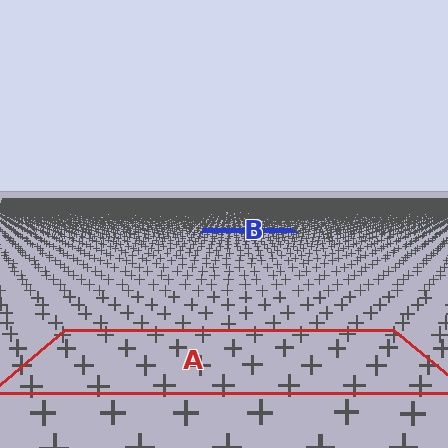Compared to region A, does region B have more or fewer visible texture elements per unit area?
Region B has more texture elements per unit area — they are packed more densely because it is farther away.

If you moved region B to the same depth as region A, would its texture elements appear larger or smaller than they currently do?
They would appear larger. At a closer depth, the same texture elements are projected at a bigger on-screen size.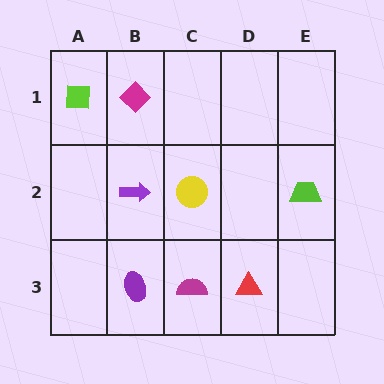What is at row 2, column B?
A purple arrow.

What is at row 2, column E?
A lime trapezoid.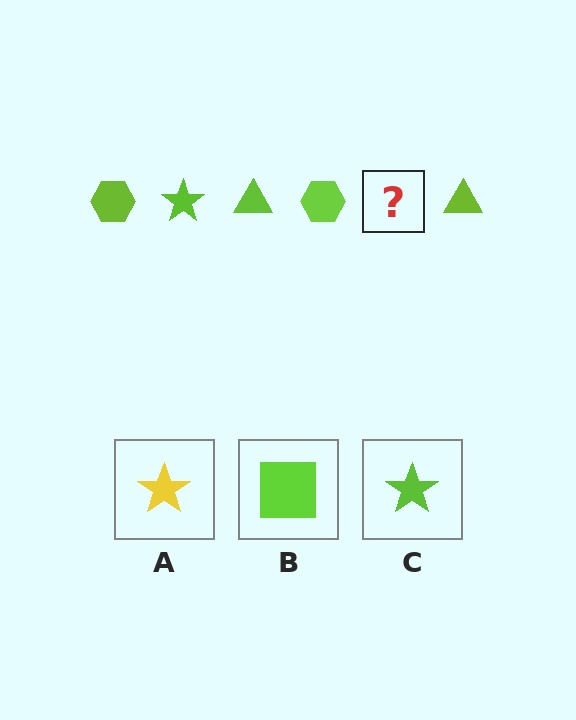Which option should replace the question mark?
Option C.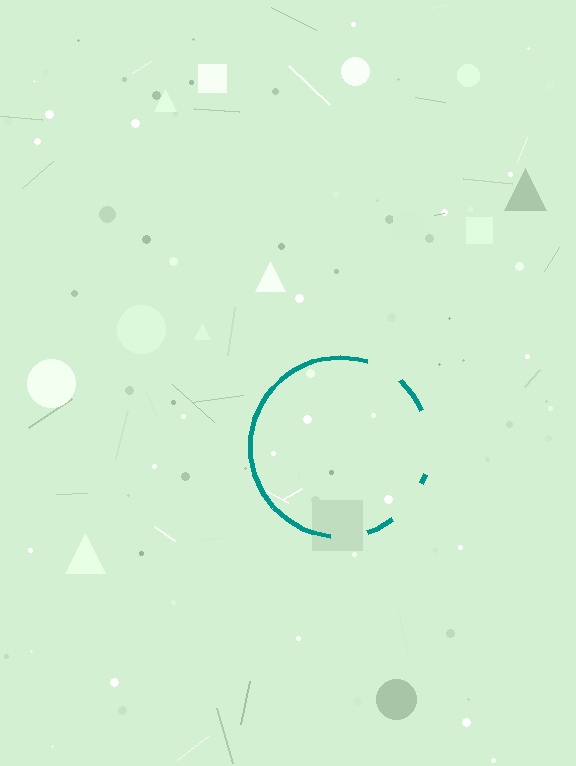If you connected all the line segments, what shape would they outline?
They would outline a circle.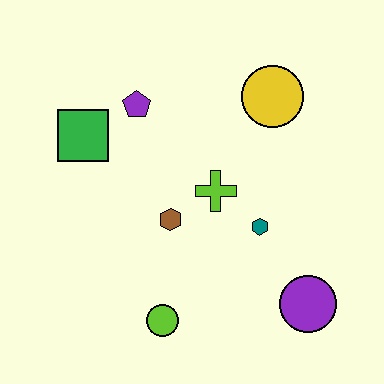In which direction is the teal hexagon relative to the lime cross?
The teal hexagon is to the right of the lime cross.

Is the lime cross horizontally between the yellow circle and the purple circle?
No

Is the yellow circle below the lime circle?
No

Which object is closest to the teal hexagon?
The lime cross is closest to the teal hexagon.